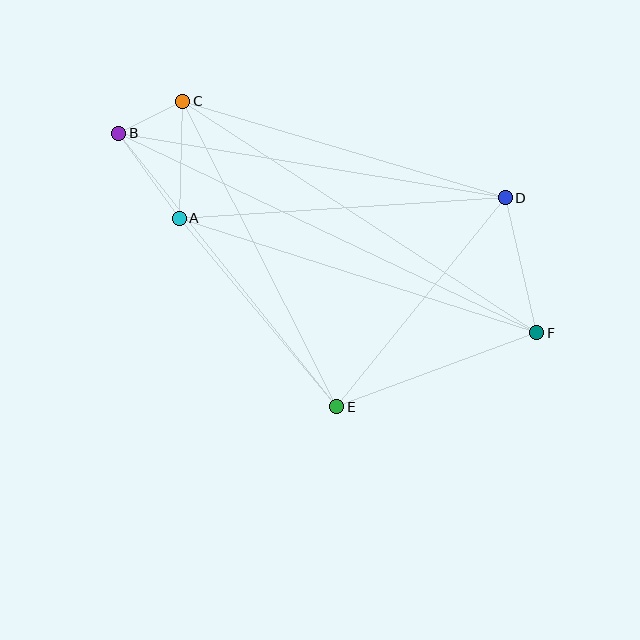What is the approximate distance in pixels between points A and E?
The distance between A and E is approximately 246 pixels.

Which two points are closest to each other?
Points B and C are closest to each other.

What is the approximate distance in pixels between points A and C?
The distance between A and C is approximately 117 pixels.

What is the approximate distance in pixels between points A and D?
The distance between A and D is approximately 327 pixels.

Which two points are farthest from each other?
Points B and F are farthest from each other.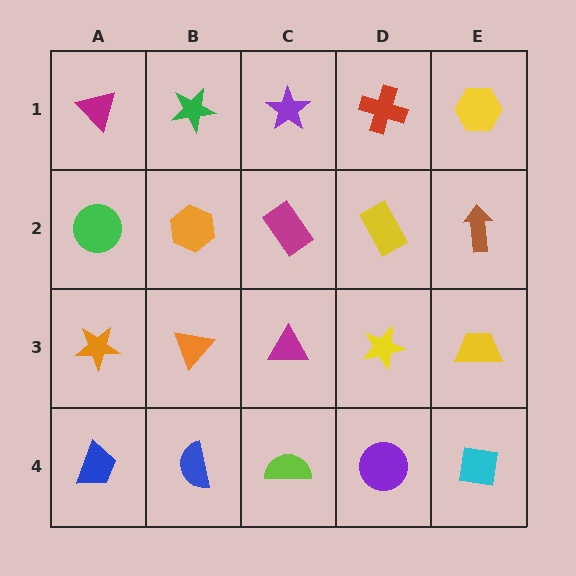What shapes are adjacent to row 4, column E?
A yellow trapezoid (row 3, column E), a purple circle (row 4, column D).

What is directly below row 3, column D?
A purple circle.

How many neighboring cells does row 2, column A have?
3.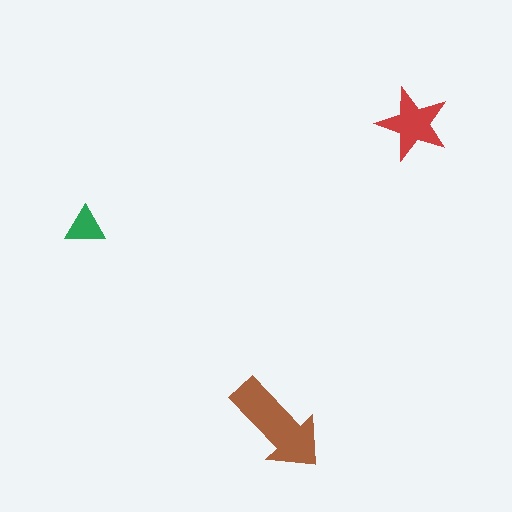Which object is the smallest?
The green triangle.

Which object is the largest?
The brown arrow.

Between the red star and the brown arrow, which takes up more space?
The brown arrow.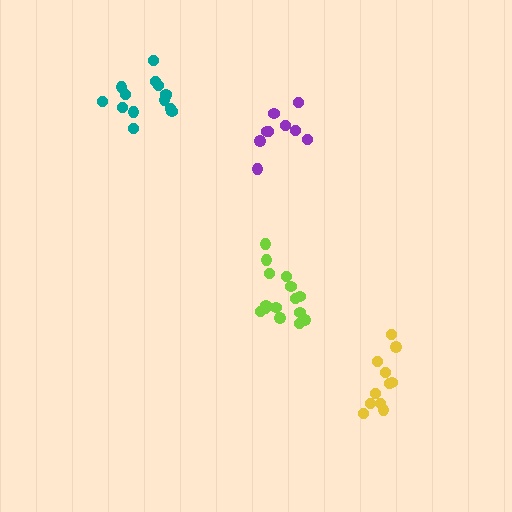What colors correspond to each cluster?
The clusters are colored: purple, teal, lime, yellow.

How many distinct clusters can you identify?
There are 4 distinct clusters.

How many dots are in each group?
Group 1: 9 dots, Group 2: 14 dots, Group 3: 15 dots, Group 4: 11 dots (49 total).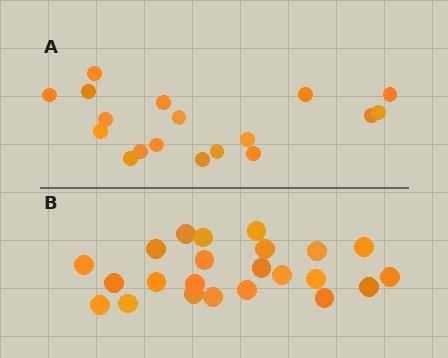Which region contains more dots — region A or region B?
Region B (the bottom region) has more dots.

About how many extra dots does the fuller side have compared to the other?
Region B has about 5 more dots than region A.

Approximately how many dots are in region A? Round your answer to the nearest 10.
About 20 dots. (The exact count is 18, which rounds to 20.)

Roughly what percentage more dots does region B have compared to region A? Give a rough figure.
About 30% more.